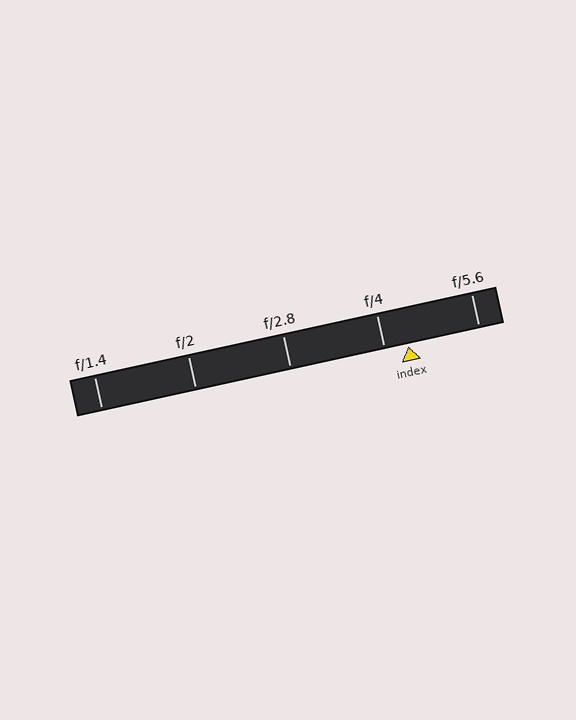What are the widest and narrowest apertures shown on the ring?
The widest aperture shown is f/1.4 and the narrowest is f/5.6.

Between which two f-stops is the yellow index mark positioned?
The index mark is between f/4 and f/5.6.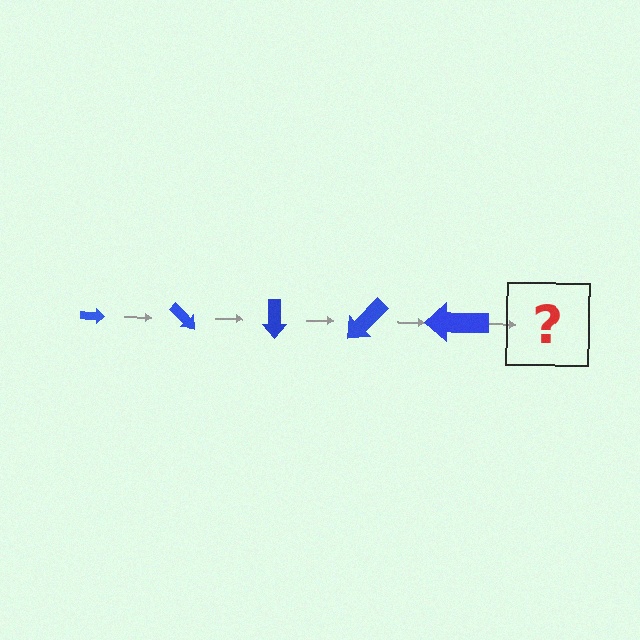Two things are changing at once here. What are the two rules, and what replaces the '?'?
The two rules are that the arrow grows larger each step and it rotates 45 degrees each step. The '?' should be an arrow, larger than the previous one and rotated 225 degrees from the start.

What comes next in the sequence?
The next element should be an arrow, larger than the previous one and rotated 225 degrees from the start.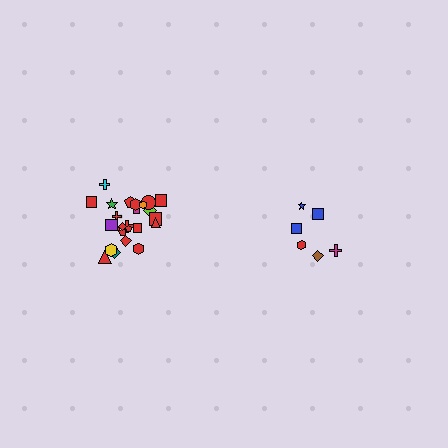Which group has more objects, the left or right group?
The left group.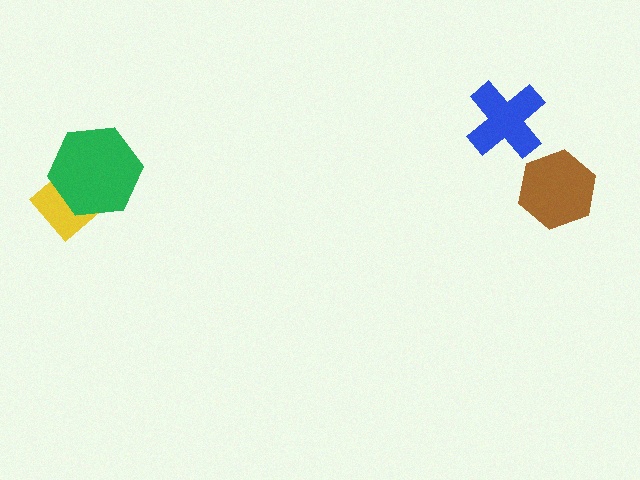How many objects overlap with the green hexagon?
1 object overlaps with the green hexagon.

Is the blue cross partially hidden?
No, no other shape covers it.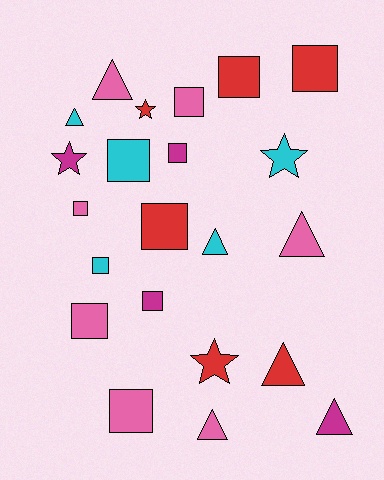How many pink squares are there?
There are 4 pink squares.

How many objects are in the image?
There are 22 objects.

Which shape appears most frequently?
Square, with 11 objects.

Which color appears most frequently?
Pink, with 7 objects.